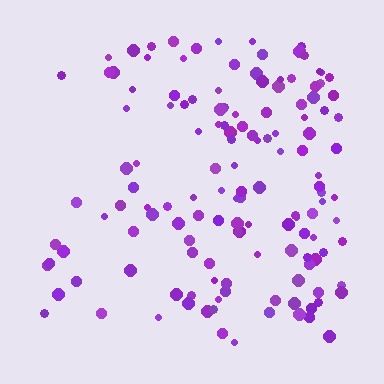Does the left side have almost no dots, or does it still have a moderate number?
Still a moderate number, just noticeably fewer than the right.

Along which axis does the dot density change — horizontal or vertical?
Horizontal.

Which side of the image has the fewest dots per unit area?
The left.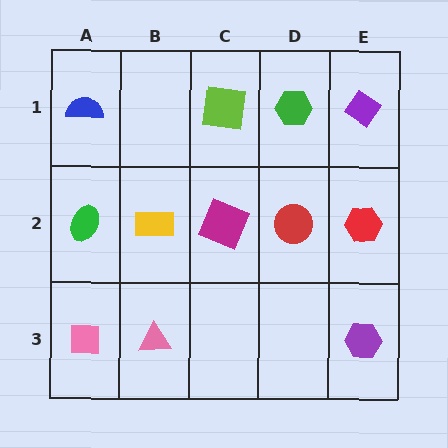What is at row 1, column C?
A lime square.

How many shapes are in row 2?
5 shapes.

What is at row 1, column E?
A purple diamond.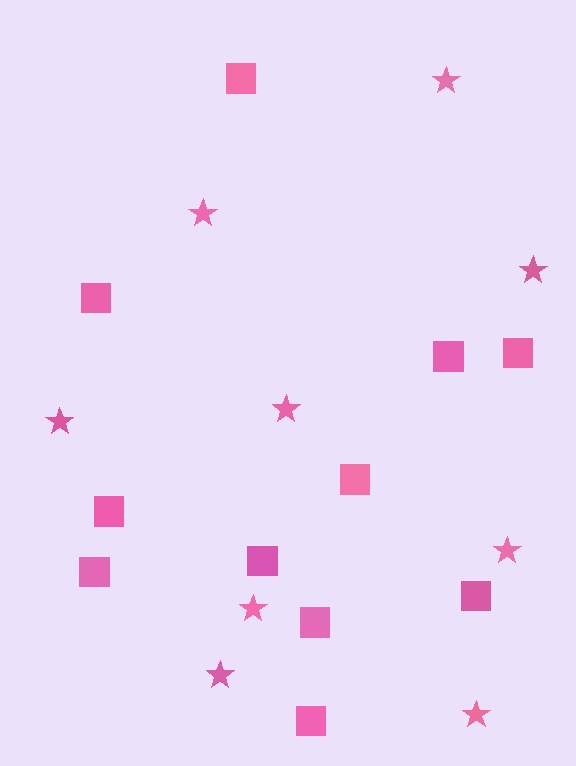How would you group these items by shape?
There are 2 groups: one group of stars (9) and one group of squares (11).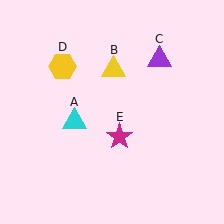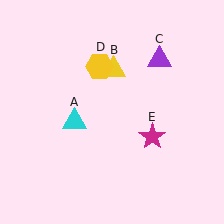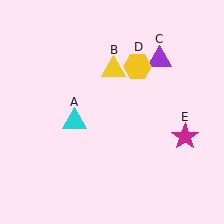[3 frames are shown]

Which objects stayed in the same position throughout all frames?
Cyan triangle (object A) and yellow triangle (object B) and purple triangle (object C) remained stationary.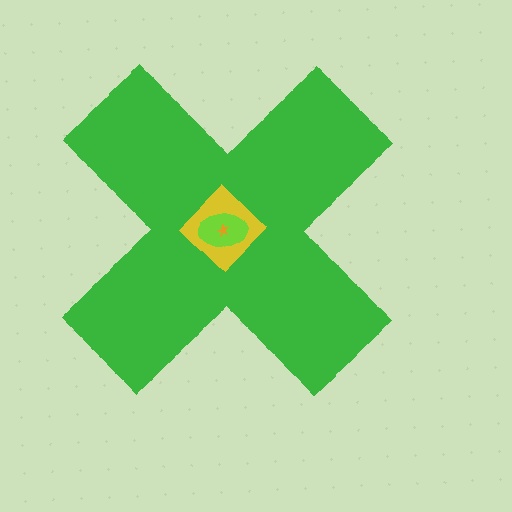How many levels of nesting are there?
4.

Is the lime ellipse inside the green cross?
Yes.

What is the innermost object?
The orange star.